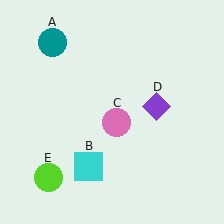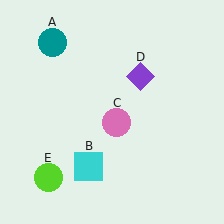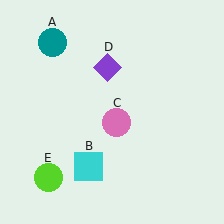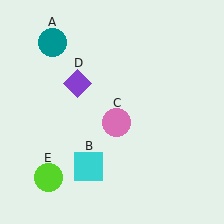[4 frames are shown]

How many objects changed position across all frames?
1 object changed position: purple diamond (object D).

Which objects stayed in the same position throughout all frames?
Teal circle (object A) and cyan square (object B) and pink circle (object C) and lime circle (object E) remained stationary.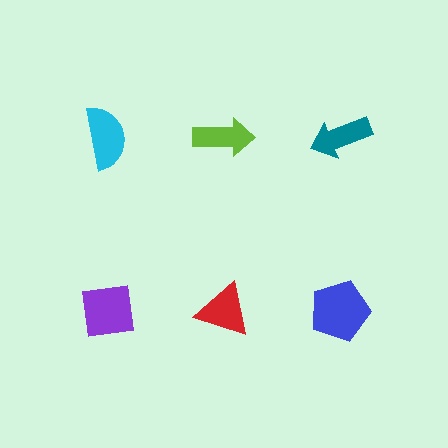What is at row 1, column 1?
A cyan semicircle.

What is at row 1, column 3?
A teal arrow.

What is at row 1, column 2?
A lime arrow.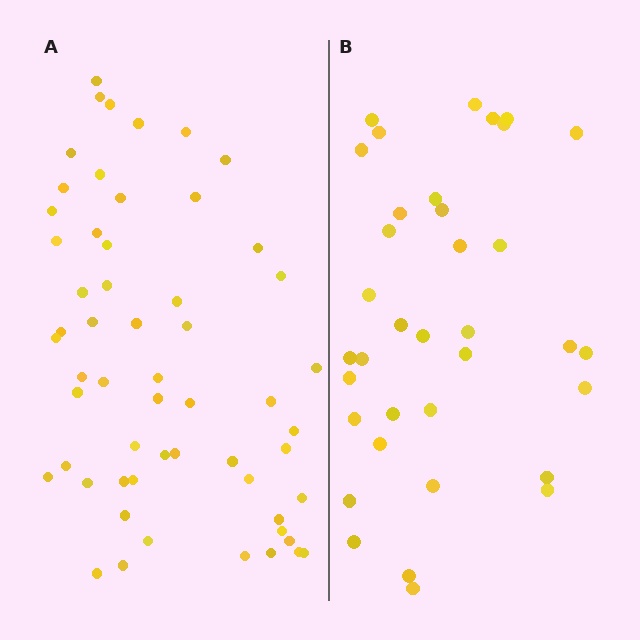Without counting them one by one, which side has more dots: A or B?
Region A (the left region) has more dots.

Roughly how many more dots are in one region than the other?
Region A has approximately 20 more dots than region B.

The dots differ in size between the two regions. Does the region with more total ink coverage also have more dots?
No. Region B has more total ink coverage because its dots are larger, but region A actually contains more individual dots. Total area can be misleading — the number of items is what matters here.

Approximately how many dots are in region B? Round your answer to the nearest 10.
About 40 dots. (The exact count is 36, which rounds to 40.)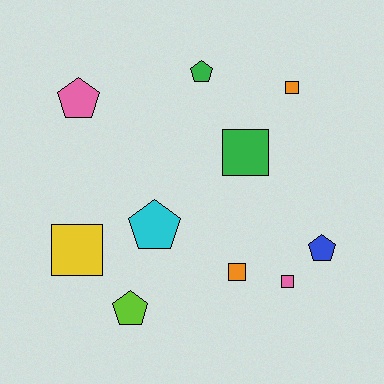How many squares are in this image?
There are 5 squares.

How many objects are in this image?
There are 10 objects.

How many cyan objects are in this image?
There is 1 cyan object.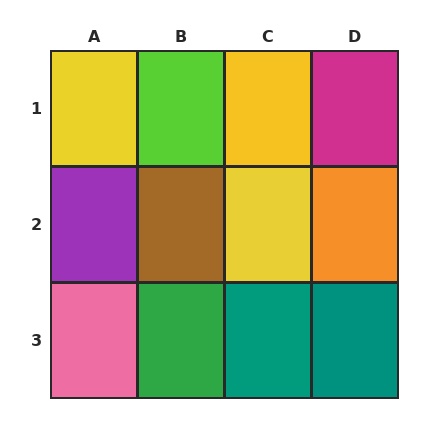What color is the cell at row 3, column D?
Teal.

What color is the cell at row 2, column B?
Brown.